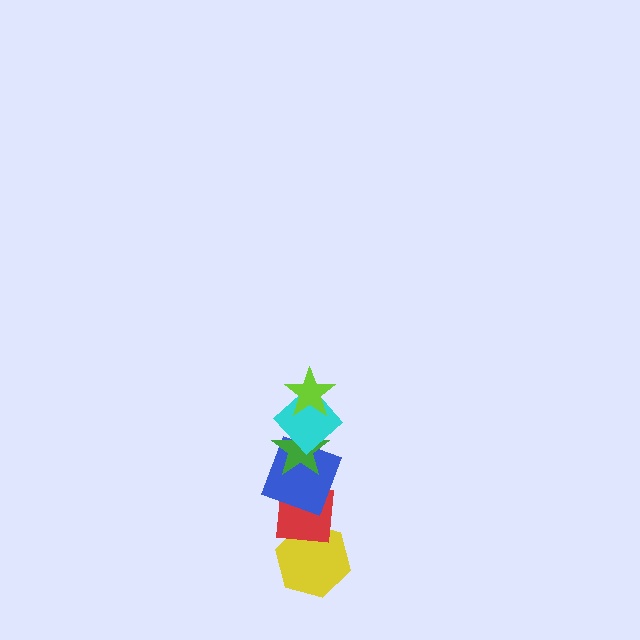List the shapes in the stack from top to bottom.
From top to bottom: the lime star, the cyan diamond, the green star, the blue square, the red square, the yellow hexagon.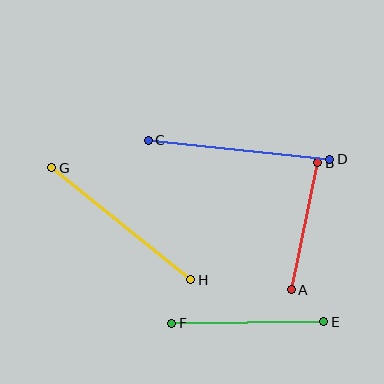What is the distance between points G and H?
The distance is approximately 179 pixels.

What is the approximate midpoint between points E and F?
The midpoint is at approximately (248, 322) pixels.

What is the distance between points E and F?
The distance is approximately 152 pixels.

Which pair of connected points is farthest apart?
Points C and D are farthest apart.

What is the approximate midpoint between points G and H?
The midpoint is at approximately (121, 224) pixels.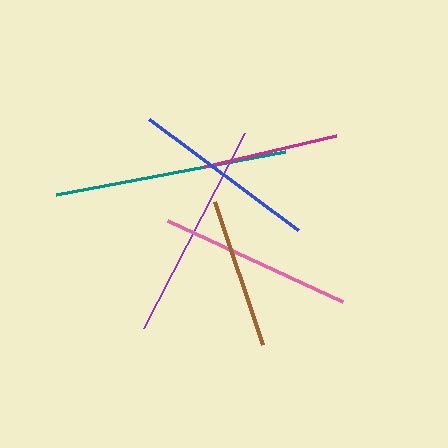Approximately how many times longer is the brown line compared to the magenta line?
The brown line is approximately 1.1 times the length of the magenta line.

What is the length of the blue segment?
The blue segment is approximately 186 pixels long.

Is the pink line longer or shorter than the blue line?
The pink line is longer than the blue line.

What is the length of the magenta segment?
The magenta segment is approximately 136 pixels long.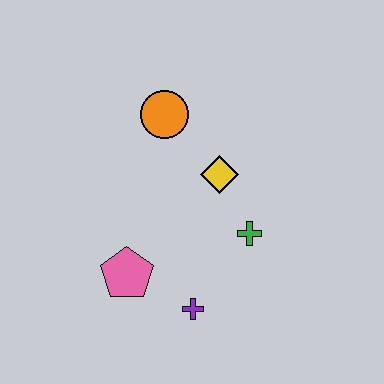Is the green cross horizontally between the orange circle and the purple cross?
No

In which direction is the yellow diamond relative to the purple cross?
The yellow diamond is above the purple cross.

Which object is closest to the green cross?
The yellow diamond is closest to the green cross.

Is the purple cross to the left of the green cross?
Yes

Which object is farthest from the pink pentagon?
The orange circle is farthest from the pink pentagon.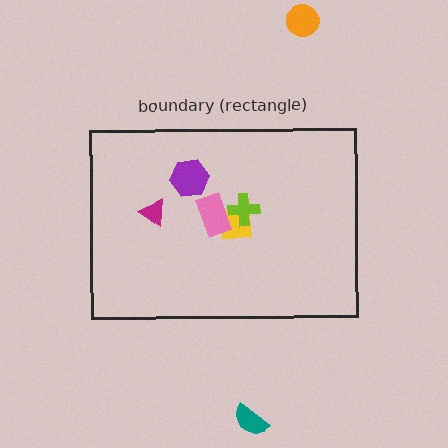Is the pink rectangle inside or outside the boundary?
Inside.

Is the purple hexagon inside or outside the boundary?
Inside.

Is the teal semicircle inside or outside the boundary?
Outside.